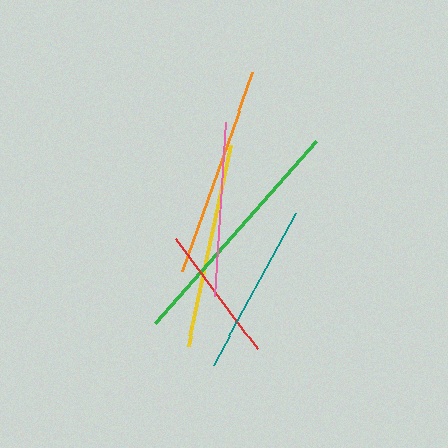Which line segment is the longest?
The green line is the longest at approximately 243 pixels.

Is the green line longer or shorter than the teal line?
The green line is longer than the teal line.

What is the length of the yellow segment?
The yellow segment is approximately 206 pixels long.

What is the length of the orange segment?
The orange segment is approximately 211 pixels long.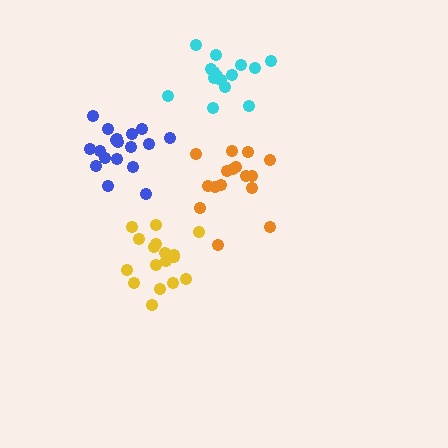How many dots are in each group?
Group 1: 16 dots, Group 2: 16 dots, Group 3: 17 dots, Group 4: 18 dots (67 total).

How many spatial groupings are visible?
There are 4 spatial groupings.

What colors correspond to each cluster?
The clusters are colored: orange, cyan, yellow, blue.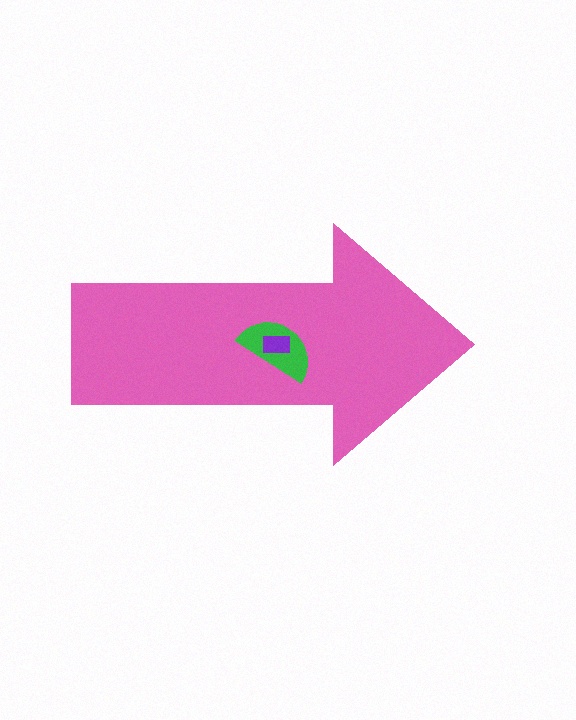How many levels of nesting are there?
3.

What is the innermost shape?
The purple rectangle.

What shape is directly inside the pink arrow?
The green semicircle.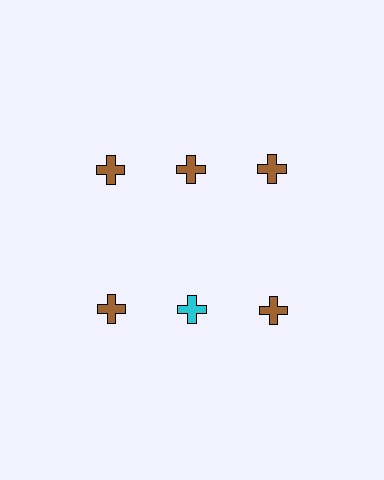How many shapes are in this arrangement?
There are 6 shapes arranged in a grid pattern.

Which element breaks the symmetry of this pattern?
The cyan cross in the second row, second from left column breaks the symmetry. All other shapes are brown crosses.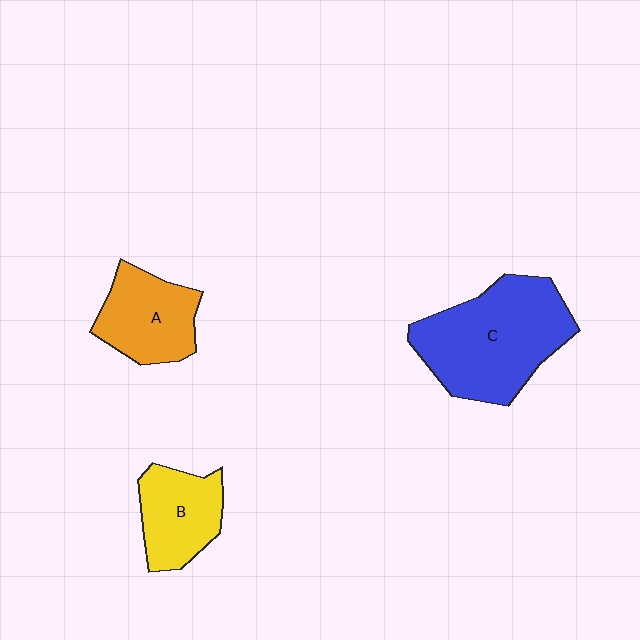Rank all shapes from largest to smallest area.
From largest to smallest: C (blue), A (orange), B (yellow).